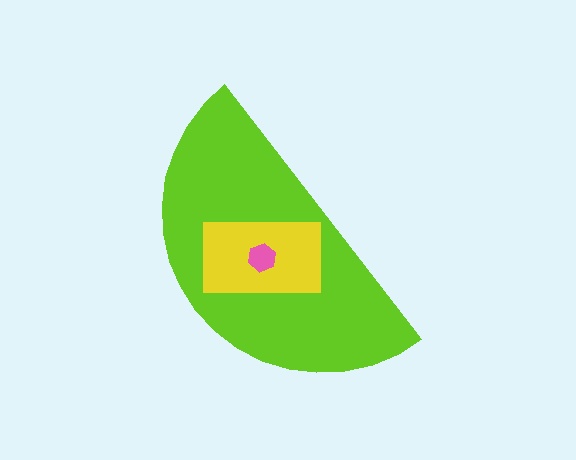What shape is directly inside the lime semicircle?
The yellow rectangle.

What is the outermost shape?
The lime semicircle.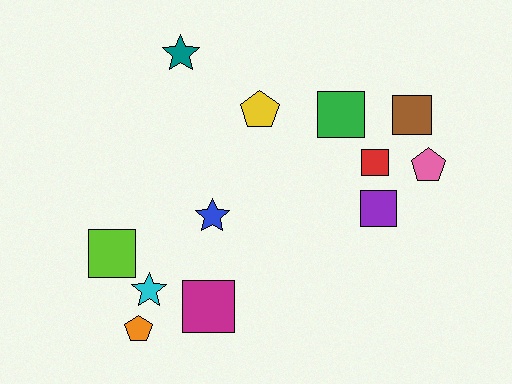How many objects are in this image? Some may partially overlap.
There are 12 objects.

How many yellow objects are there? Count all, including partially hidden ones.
There is 1 yellow object.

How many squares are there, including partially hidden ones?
There are 6 squares.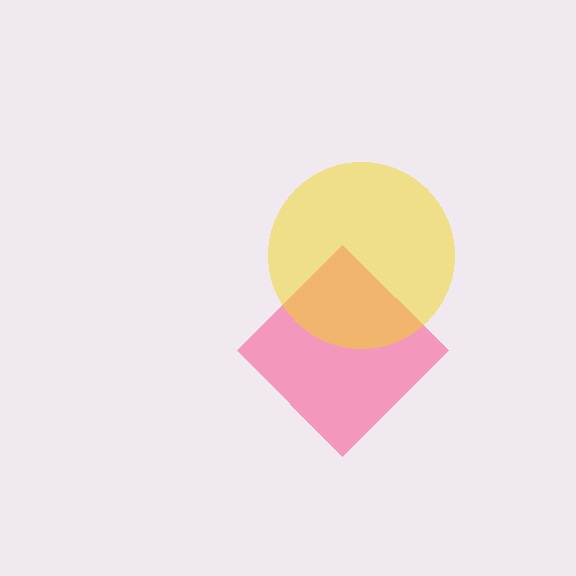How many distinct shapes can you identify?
There are 2 distinct shapes: a pink diamond, a yellow circle.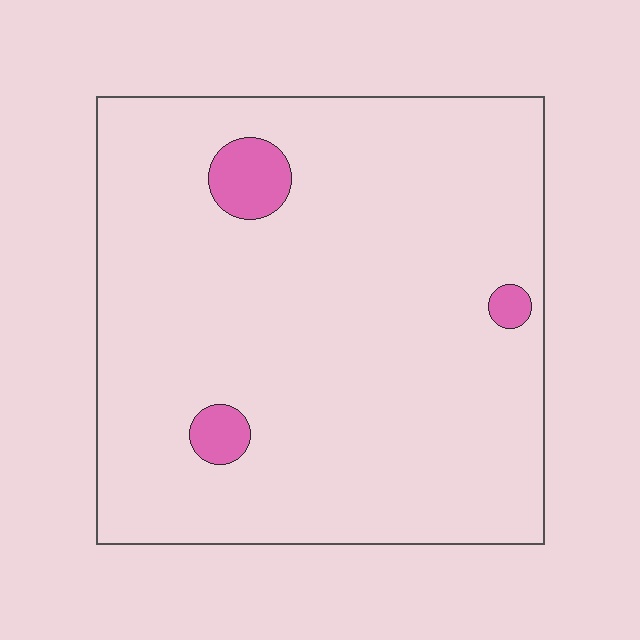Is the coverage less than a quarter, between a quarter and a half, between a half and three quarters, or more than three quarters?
Less than a quarter.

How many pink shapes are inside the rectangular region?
3.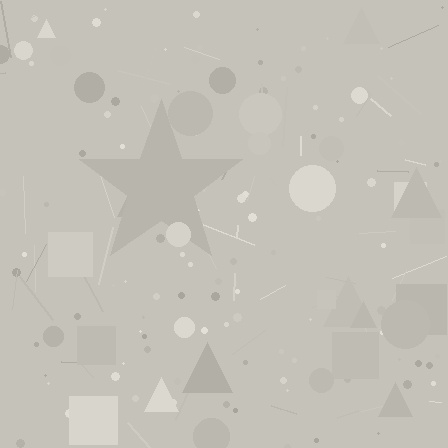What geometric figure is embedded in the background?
A star is embedded in the background.